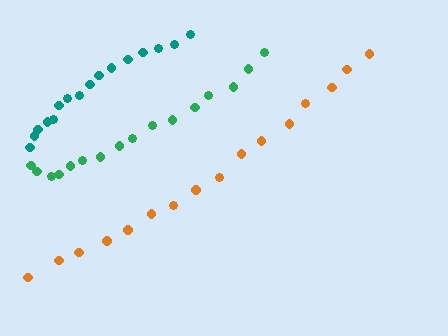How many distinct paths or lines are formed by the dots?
There are 3 distinct paths.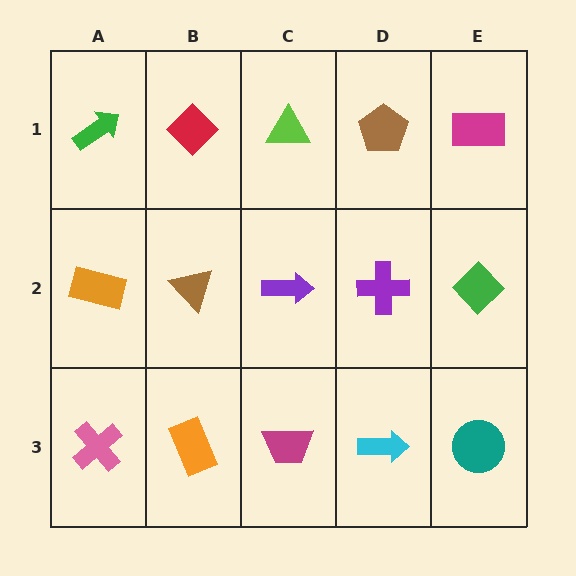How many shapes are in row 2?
5 shapes.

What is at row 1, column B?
A red diamond.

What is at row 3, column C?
A magenta trapezoid.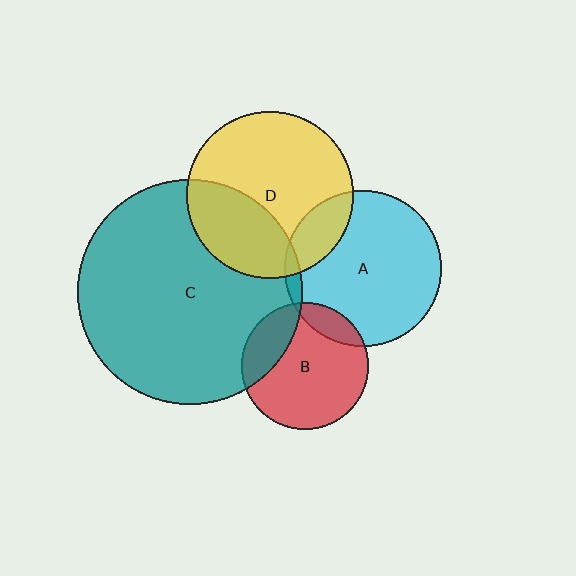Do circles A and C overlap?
Yes.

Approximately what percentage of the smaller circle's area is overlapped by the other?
Approximately 5%.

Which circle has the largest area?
Circle C (teal).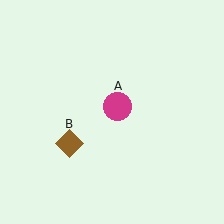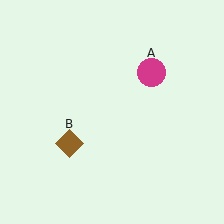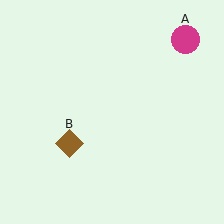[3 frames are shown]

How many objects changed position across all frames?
1 object changed position: magenta circle (object A).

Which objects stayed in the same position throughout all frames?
Brown diamond (object B) remained stationary.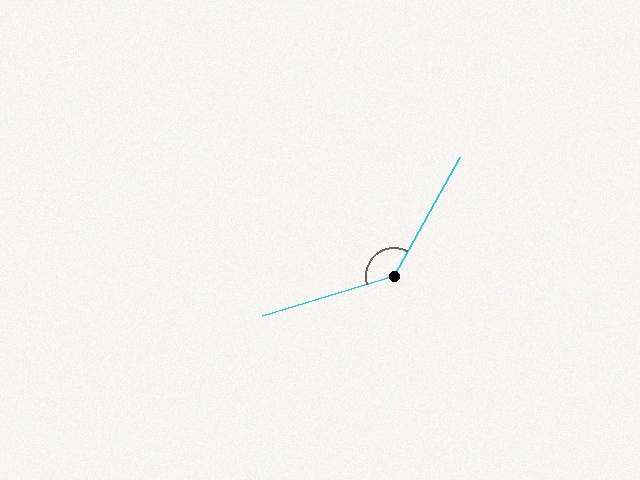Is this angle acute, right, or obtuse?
It is obtuse.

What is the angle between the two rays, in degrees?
Approximately 136 degrees.